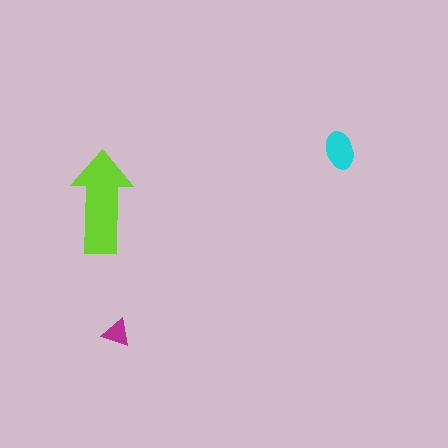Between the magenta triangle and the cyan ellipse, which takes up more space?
The cyan ellipse.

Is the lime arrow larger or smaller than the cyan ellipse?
Larger.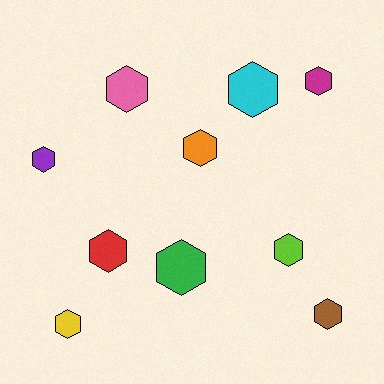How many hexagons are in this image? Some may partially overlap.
There are 10 hexagons.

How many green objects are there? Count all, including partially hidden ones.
There is 1 green object.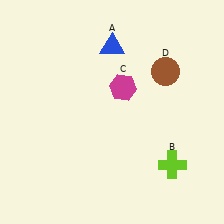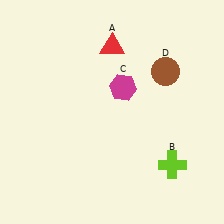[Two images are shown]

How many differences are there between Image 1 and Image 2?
There is 1 difference between the two images.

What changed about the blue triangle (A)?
In Image 1, A is blue. In Image 2, it changed to red.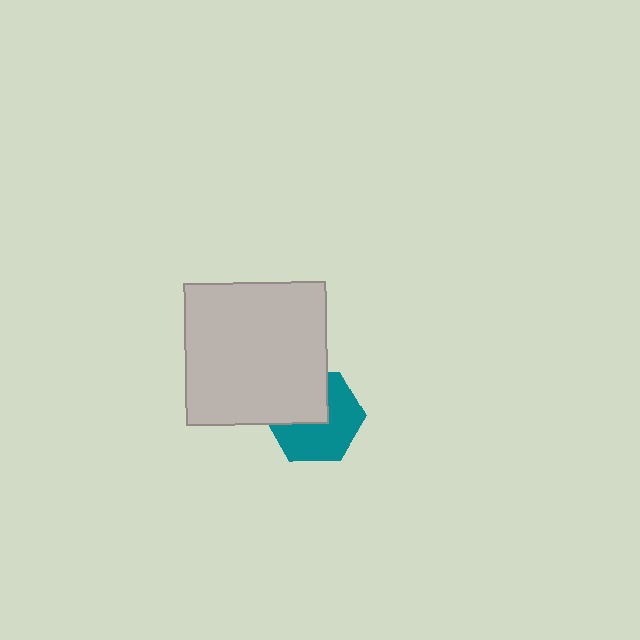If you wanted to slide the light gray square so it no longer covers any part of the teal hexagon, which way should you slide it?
Slide it toward the upper-left — that is the most direct way to separate the two shapes.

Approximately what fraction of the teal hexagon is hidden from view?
Roughly 41% of the teal hexagon is hidden behind the light gray square.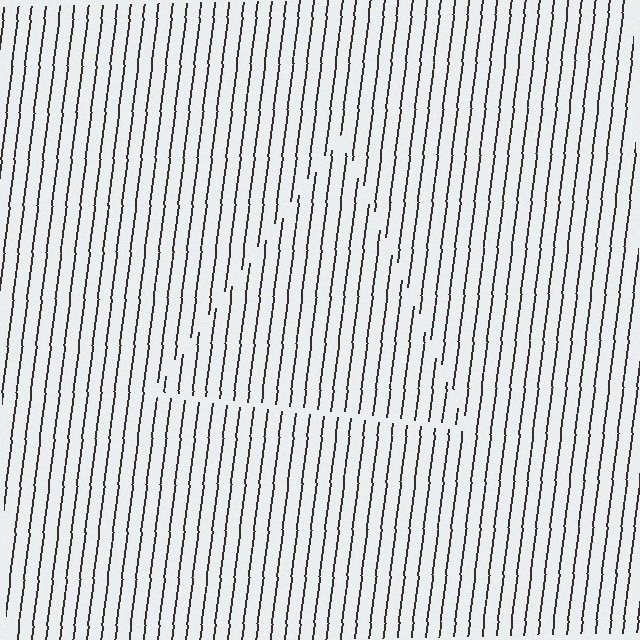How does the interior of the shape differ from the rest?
The interior of the shape contains the same grating, shifted by half a period — the contour is defined by the phase discontinuity where line-ends from the inner and outer gratings abut.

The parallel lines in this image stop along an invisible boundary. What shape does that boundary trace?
An illusory triangle. The interior of the shape contains the same grating, shifted by half a period — the contour is defined by the phase discontinuity where line-ends from the inner and outer gratings abut.